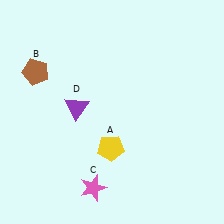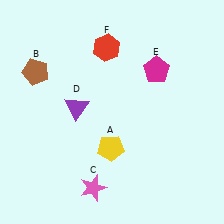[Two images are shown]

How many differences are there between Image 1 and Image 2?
There are 2 differences between the two images.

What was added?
A magenta pentagon (E), a red hexagon (F) were added in Image 2.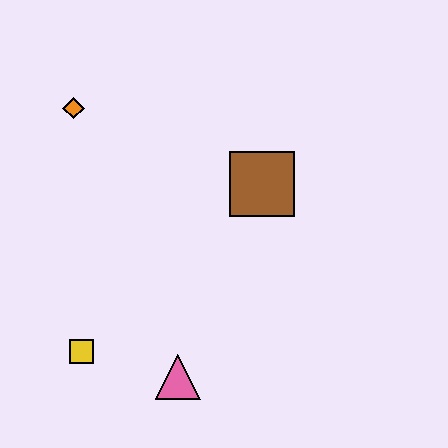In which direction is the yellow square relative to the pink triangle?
The yellow square is to the left of the pink triangle.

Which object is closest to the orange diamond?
The brown square is closest to the orange diamond.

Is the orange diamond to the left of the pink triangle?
Yes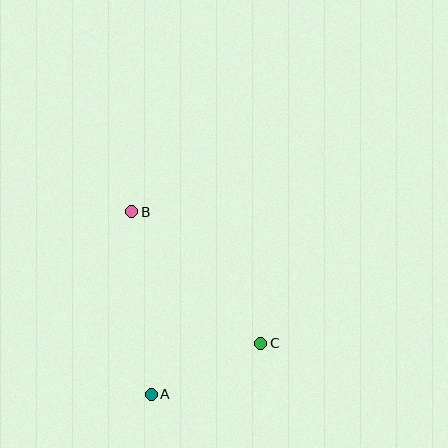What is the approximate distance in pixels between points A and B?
The distance between A and B is approximately 183 pixels.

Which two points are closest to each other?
Points A and C are closest to each other.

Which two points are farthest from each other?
Points B and C are farthest from each other.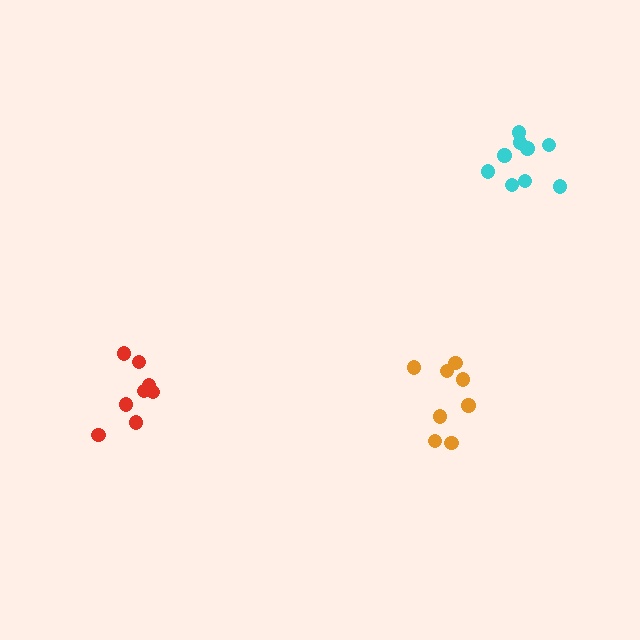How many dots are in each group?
Group 1: 8 dots, Group 2: 8 dots, Group 3: 9 dots (25 total).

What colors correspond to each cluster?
The clusters are colored: red, orange, cyan.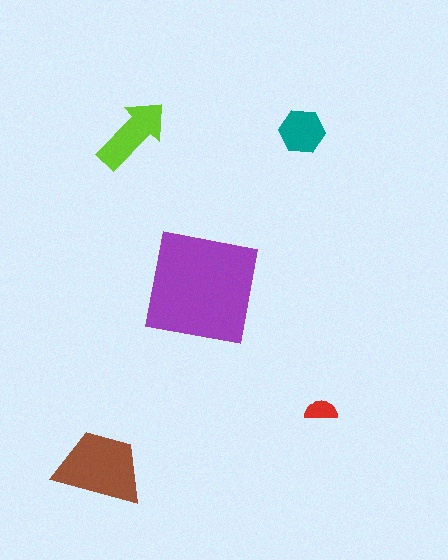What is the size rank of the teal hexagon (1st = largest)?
4th.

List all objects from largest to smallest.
The purple square, the brown trapezoid, the lime arrow, the teal hexagon, the red semicircle.